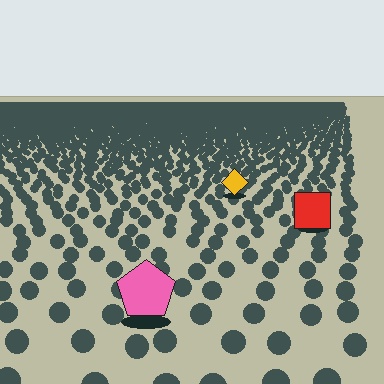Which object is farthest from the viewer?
The yellow diamond is farthest from the viewer. It appears smaller and the ground texture around it is denser.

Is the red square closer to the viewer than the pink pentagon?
No. The pink pentagon is closer — you can tell from the texture gradient: the ground texture is coarser near it.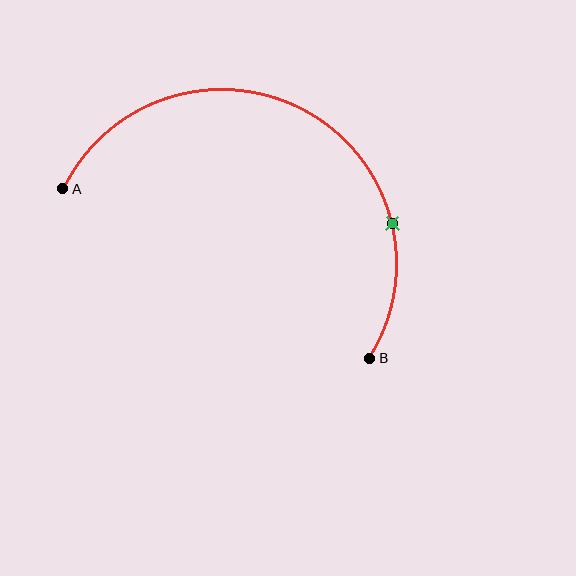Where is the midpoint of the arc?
The arc midpoint is the point on the curve farthest from the straight line joining A and B. It sits above that line.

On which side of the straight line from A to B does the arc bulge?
The arc bulges above the straight line connecting A and B.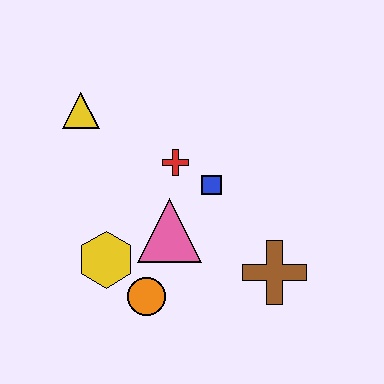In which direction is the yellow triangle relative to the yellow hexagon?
The yellow triangle is above the yellow hexagon.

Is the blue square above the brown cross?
Yes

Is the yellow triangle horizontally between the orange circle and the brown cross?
No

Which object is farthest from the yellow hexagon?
The brown cross is farthest from the yellow hexagon.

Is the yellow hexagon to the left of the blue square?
Yes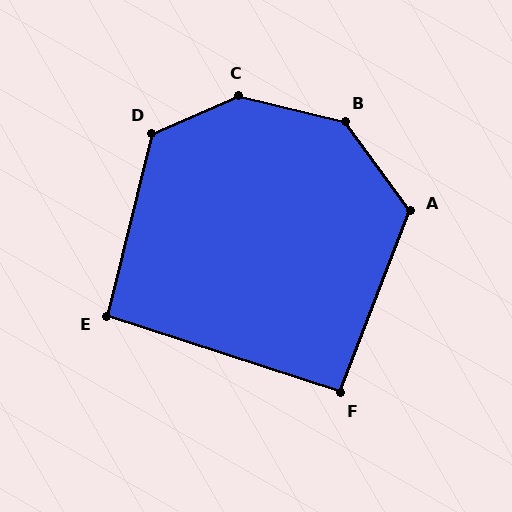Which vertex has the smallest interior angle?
F, at approximately 93 degrees.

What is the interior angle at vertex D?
Approximately 127 degrees (obtuse).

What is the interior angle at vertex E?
Approximately 94 degrees (approximately right).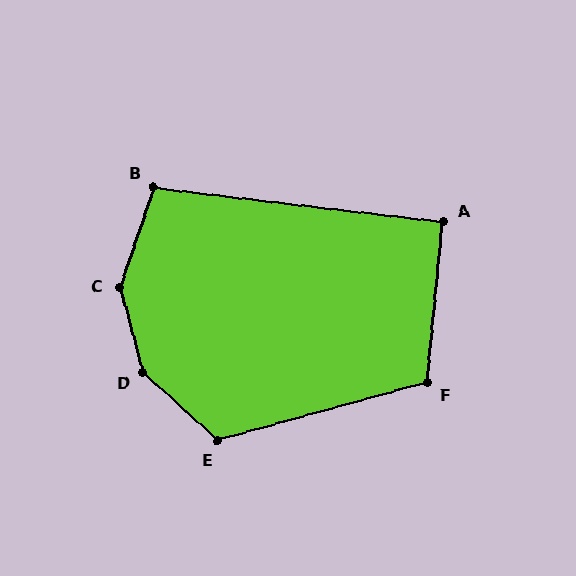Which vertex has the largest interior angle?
D, at approximately 147 degrees.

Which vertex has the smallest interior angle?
A, at approximately 91 degrees.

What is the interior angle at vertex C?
Approximately 147 degrees (obtuse).